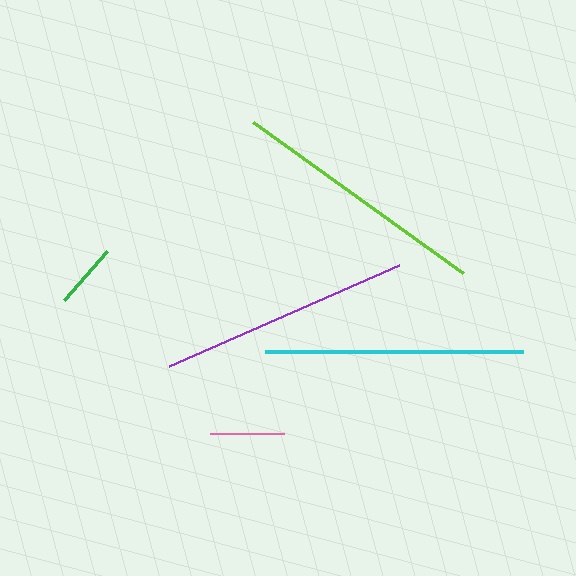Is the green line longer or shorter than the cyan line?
The cyan line is longer than the green line.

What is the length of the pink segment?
The pink segment is approximately 74 pixels long.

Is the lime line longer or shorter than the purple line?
The lime line is longer than the purple line.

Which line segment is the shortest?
The green line is the shortest at approximately 65 pixels.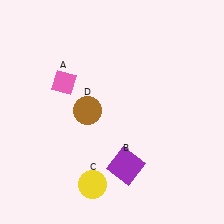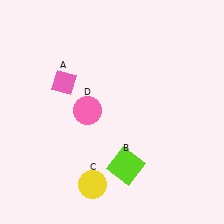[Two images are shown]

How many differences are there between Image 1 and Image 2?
There are 2 differences between the two images.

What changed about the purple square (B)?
In Image 1, B is purple. In Image 2, it changed to lime.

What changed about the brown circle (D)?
In Image 1, D is brown. In Image 2, it changed to pink.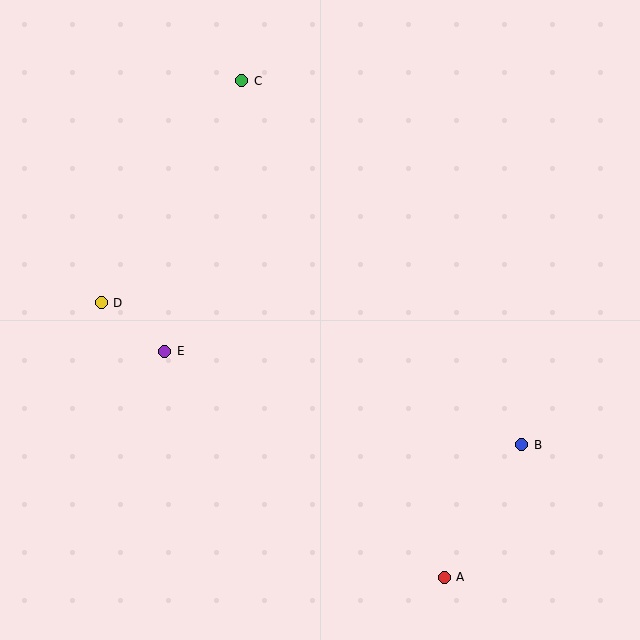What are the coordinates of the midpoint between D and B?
The midpoint between D and B is at (311, 374).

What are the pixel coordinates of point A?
Point A is at (444, 577).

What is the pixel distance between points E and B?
The distance between E and B is 369 pixels.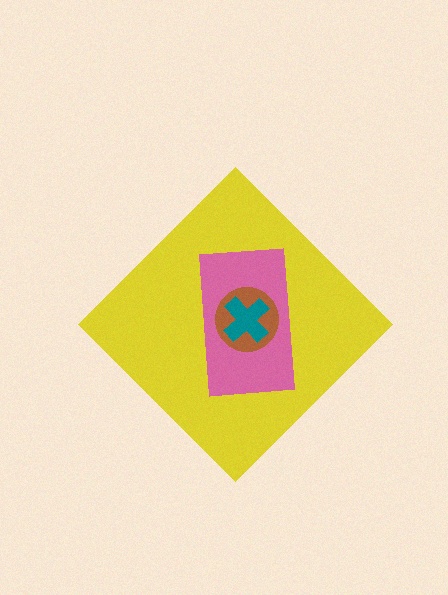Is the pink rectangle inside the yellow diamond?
Yes.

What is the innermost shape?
The teal cross.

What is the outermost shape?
The yellow diamond.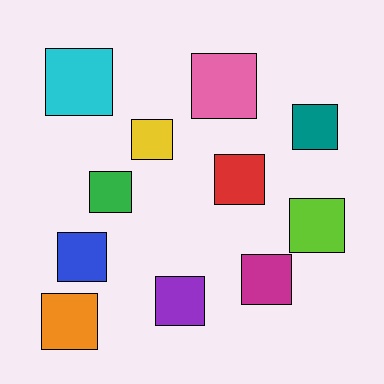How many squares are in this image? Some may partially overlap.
There are 11 squares.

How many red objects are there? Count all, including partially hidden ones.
There is 1 red object.